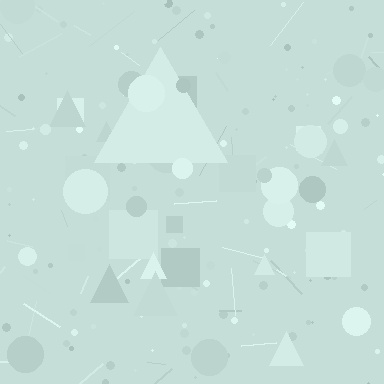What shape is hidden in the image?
A triangle is hidden in the image.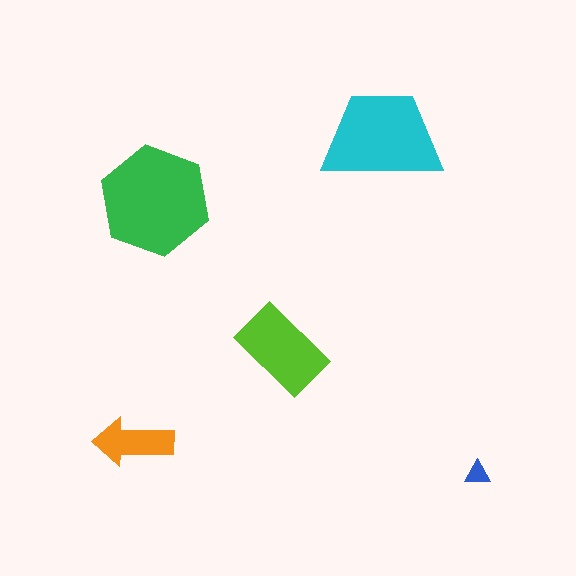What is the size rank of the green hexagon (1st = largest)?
1st.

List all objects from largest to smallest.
The green hexagon, the cyan trapezoid, the lime rectangle, the orange arrow, the blue triangle.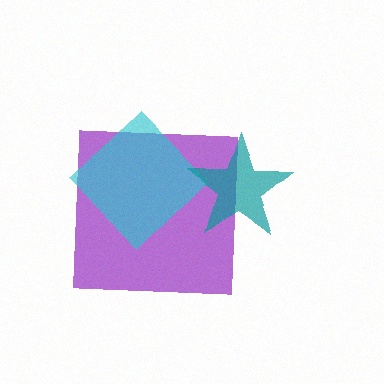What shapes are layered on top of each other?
The layered shapes are: a purple square, a cyan diamond, a teal star.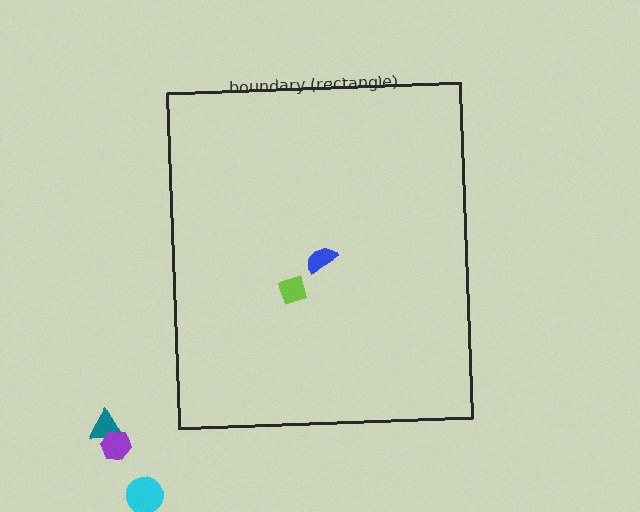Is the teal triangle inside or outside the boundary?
Outside.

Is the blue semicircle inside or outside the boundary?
Inside.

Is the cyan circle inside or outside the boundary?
Outside.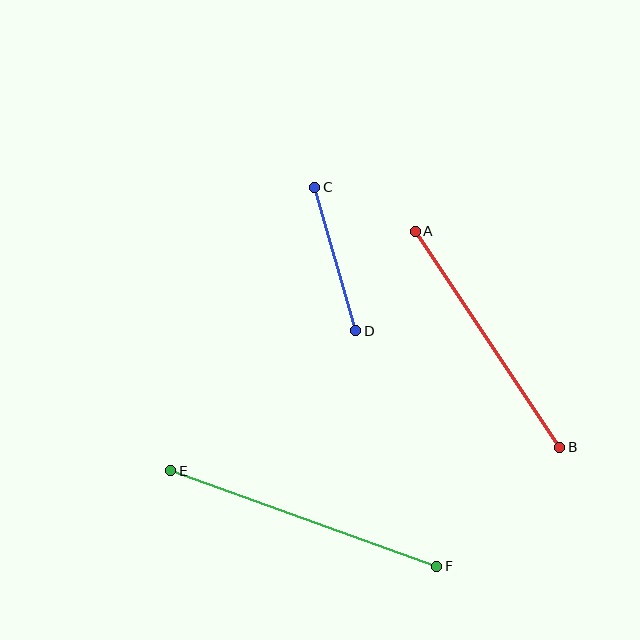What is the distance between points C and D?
The distance is approximately 149 pixels.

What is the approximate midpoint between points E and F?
The midpoint is at approximately (304, 519) pixels.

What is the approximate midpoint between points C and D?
The midpoint is at approximately (335, 259) pixels.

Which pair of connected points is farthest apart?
Points E and F are farthest apart.